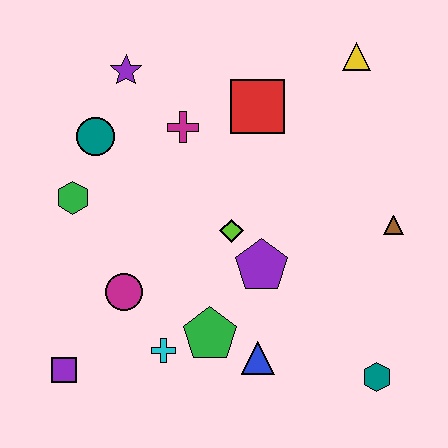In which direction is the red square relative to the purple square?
The red square is above the purple square.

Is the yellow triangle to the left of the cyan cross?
No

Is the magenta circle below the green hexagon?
Yes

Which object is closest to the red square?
The magenta cross is closest to the red square.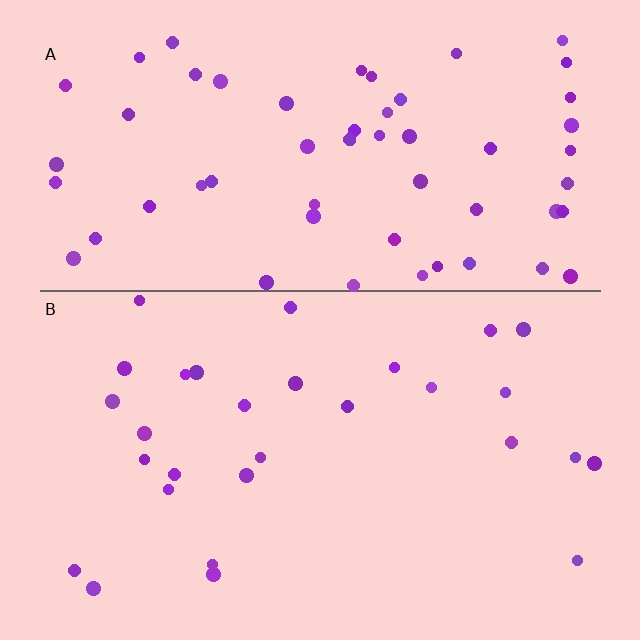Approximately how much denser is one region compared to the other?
Approximately 2.0× — region A over region B.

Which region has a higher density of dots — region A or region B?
A (the top).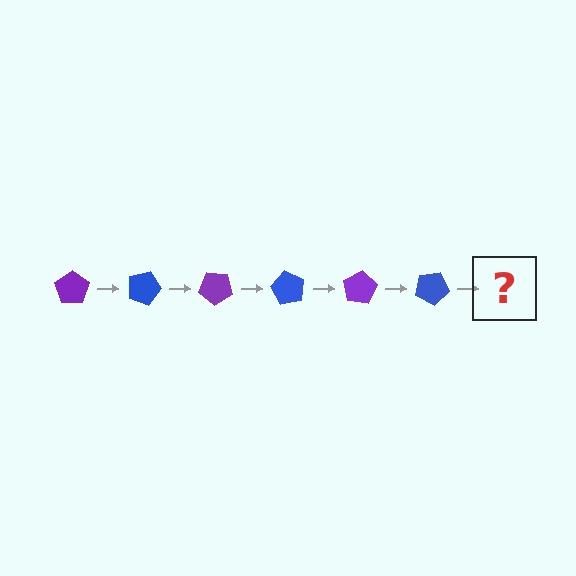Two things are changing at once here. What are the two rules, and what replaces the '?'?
The two rules are that it rotates 20 degrees each step and the color cycles through purple and blue. The '?' should be a purple pentagon, rotated 120 degrees from the start.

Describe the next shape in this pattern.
It should be a purple pentagon, rotated 120 degrees from the start.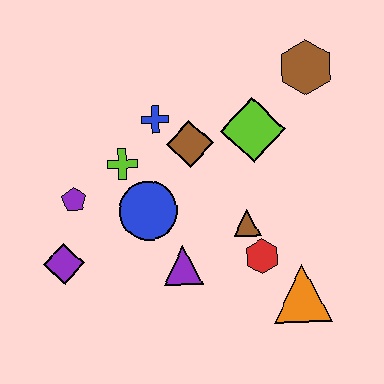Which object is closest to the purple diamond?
The purple pentagon is closest to the purple diamond.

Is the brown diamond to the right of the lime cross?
Yes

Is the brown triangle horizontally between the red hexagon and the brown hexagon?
No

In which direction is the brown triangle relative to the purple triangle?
The brown triangle is to the right of the purple triangle.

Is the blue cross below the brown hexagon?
Yes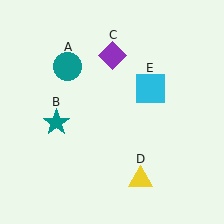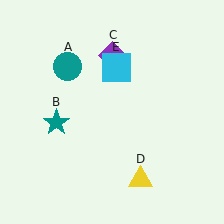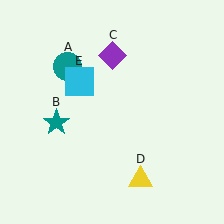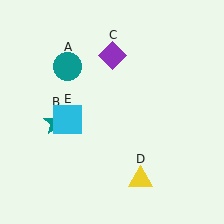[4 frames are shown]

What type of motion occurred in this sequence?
The cyan square (object E) rotated counterclockwise around the center of the scene.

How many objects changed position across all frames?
1 object changed position: cyan square (object E).